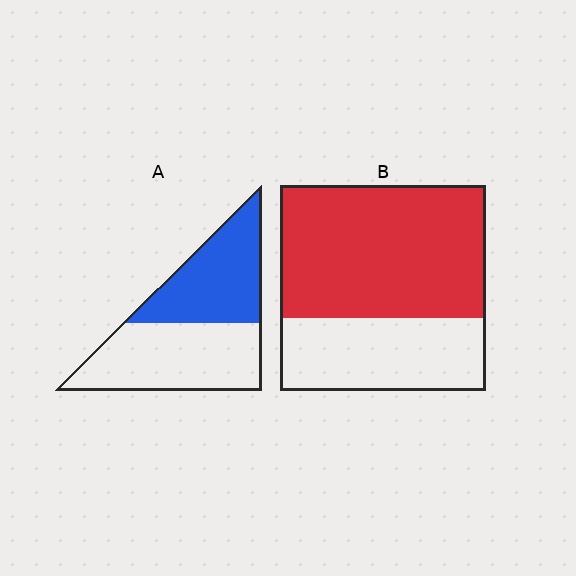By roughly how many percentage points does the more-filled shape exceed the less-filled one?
By roughly 20 percentage points (B over A).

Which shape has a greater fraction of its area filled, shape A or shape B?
Shape B.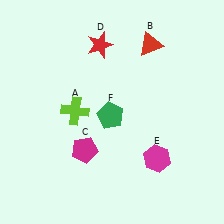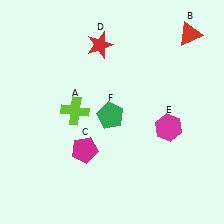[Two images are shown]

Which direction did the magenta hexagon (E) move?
The magenta hexagon (E) moved up.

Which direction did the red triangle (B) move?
The red triangle (B) moved right.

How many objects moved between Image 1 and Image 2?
2 objects moved between the two images.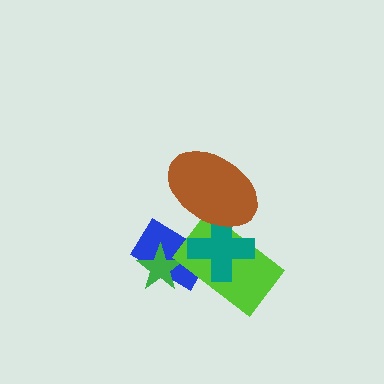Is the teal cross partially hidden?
Yes, it is partially covered by another shape.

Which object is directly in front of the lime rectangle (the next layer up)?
The teal cross is directly in front of the lime rectangle.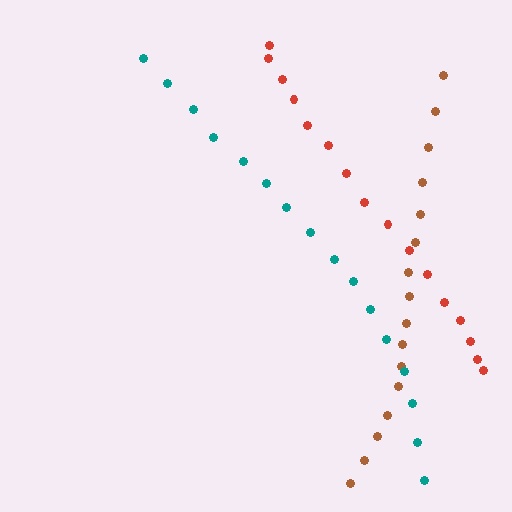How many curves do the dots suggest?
There are 3 distinct paths.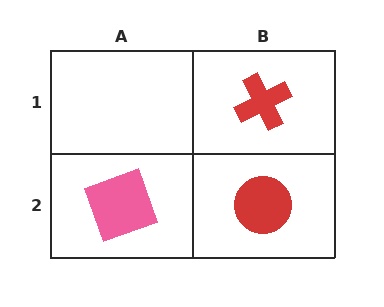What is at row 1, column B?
A red cross.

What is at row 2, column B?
A red circle.